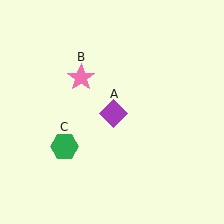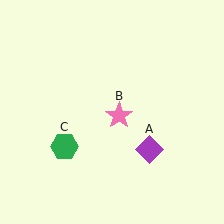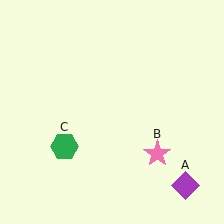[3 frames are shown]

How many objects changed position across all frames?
2 objects changed position: purple diamond (object A), pink star (object B).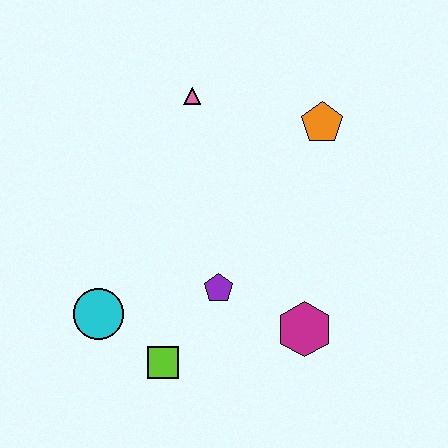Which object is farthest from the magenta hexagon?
The pink triangle is farthest from the magenta hexagon.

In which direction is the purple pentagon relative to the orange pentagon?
The purple pentagon is below the orange pentagon.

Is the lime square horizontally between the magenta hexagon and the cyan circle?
Yes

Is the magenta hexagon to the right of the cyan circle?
Yes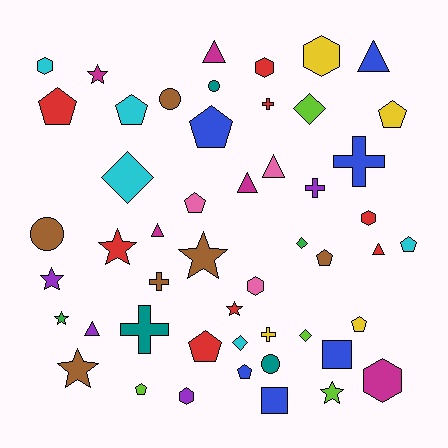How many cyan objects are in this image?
There are 5 cyan objects.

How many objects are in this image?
There are 50 objects.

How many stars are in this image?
There are 8 stars.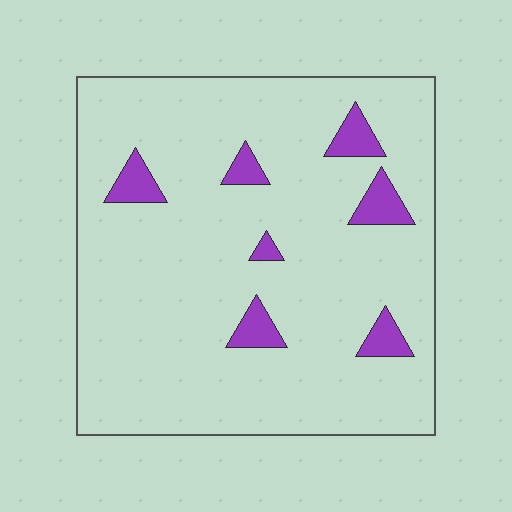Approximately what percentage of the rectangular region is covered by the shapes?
Approximately 10%.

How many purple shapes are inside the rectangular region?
7.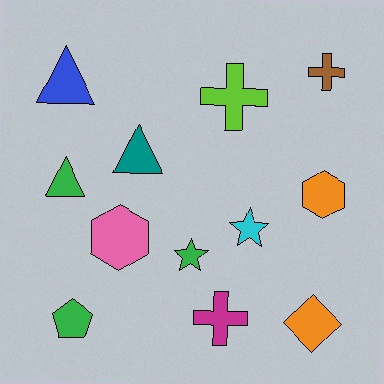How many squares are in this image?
There are no squares.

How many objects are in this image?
There are 12 objects.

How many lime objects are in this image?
There is 1 lime object.